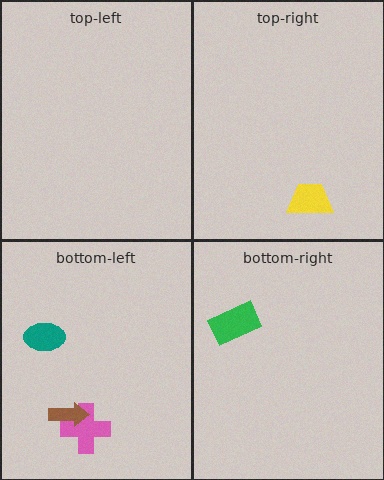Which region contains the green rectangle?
The bottom-right region.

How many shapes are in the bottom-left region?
3.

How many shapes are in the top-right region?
1.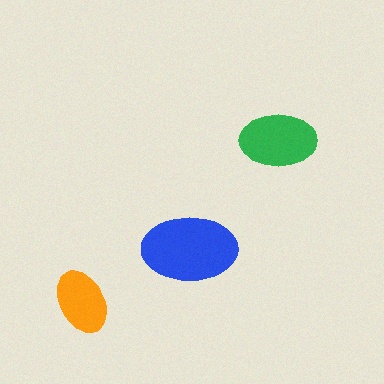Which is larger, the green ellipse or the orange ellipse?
The green one.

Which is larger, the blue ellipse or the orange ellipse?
The blue one.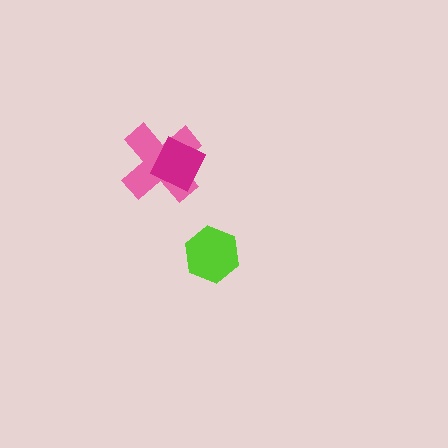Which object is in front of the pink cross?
The magenta diamond is in front of the pink cross.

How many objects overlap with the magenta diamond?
1 object overlaps with the magenta diamond.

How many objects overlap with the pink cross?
1 object overlaps with the pink cross.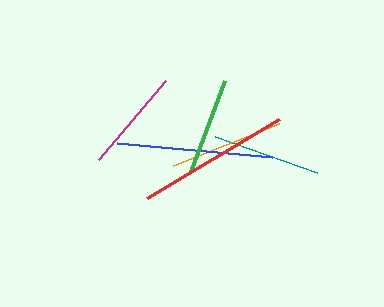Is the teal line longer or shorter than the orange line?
The orange line is longer than the teal line.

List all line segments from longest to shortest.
From longest to shortest: blue, red, orange, teal, magenta, green.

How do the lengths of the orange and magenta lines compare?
The orange and magenta lines are approximately the same length.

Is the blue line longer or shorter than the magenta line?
The blue line is longer than the magenta line.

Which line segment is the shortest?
The green line is the shortest at approximately 96 pixels.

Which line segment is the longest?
The blue line is the longest at approximately 155 pixels.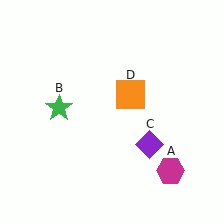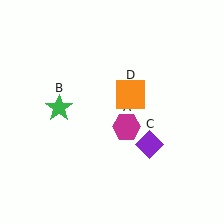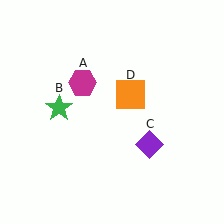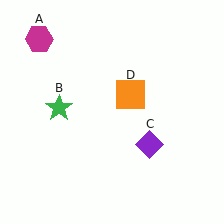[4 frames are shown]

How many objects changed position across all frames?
1 object changed position: magenta hexagon (object A).